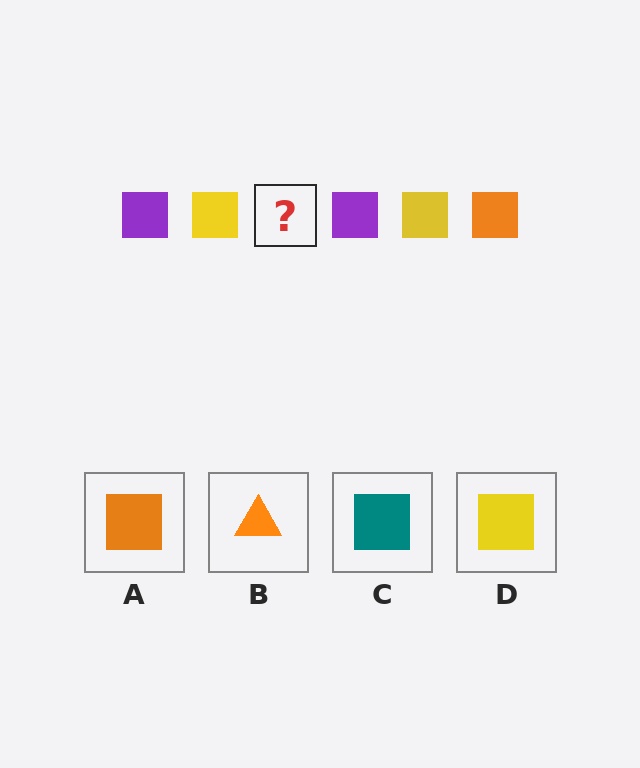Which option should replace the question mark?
Option A.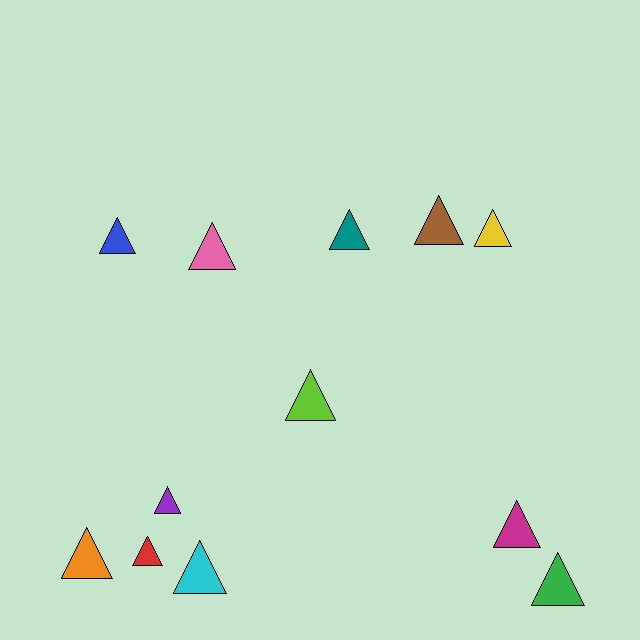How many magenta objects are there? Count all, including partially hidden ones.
There is 1 magenta object.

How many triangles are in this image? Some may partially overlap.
There are 12 triangles.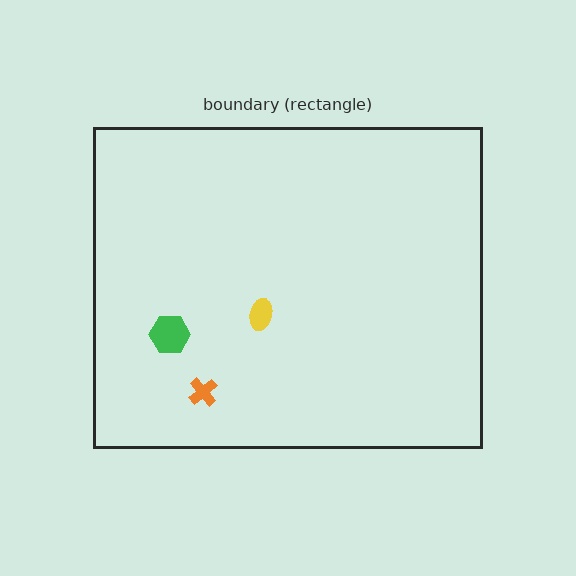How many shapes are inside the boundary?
3 inside, 0 outside.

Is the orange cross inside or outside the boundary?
Inside.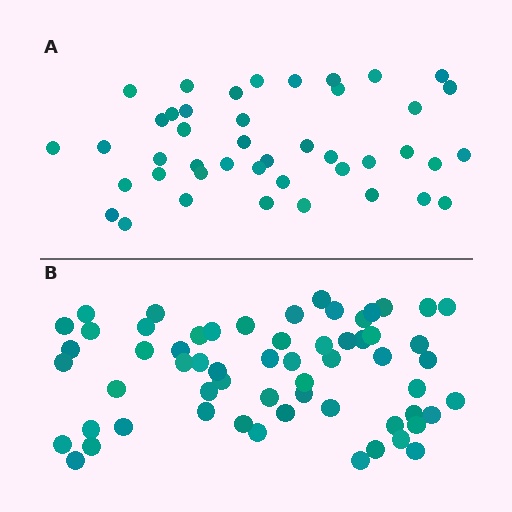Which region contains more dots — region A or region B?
Region B (the bottom region) has more dots.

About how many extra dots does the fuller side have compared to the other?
Region B has approximately 15 more dots than region A.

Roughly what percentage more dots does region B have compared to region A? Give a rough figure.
About 40% more.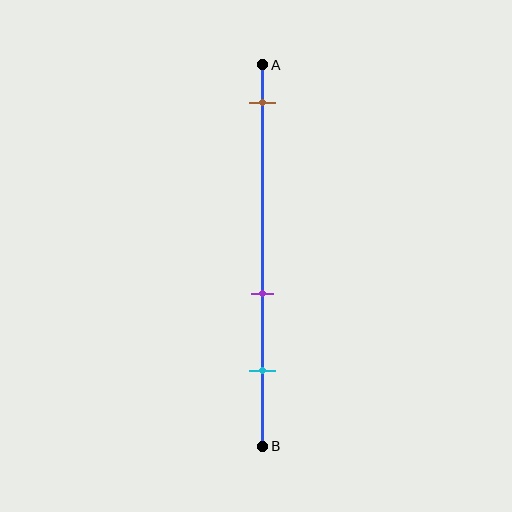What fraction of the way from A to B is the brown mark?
The brown mark is approximately 10% (0.1) of the way from A to B.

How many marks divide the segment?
There are 3 marks dividing the segment.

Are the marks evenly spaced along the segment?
No, the marks are not evenly spaced.